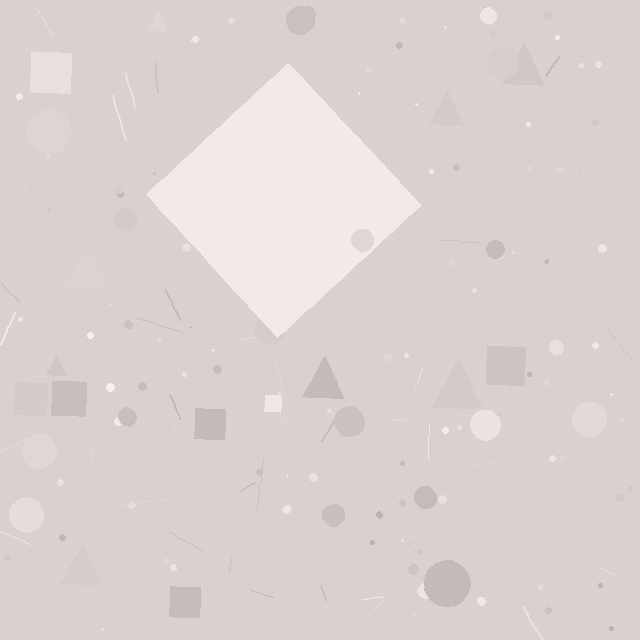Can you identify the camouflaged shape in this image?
The camouflaged shape is a diamond.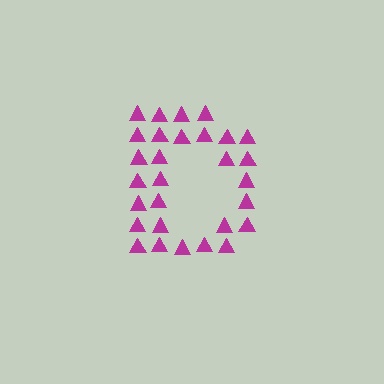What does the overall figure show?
The overall figure shows the letter D.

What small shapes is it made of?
It is made of small triangles.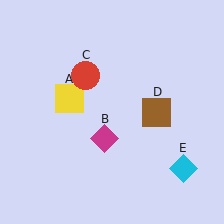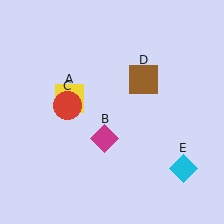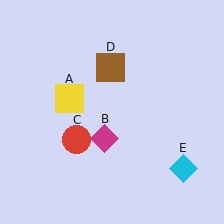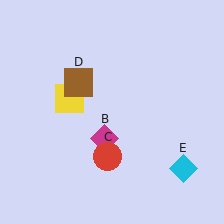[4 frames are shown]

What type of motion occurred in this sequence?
The red circle (object C), brown square (object D) rotated counterclockwise around the center of the scene.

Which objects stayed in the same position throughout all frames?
Yellow square (object A) and magenta diamond (object B) and cyan diamond (object E) remained stationary.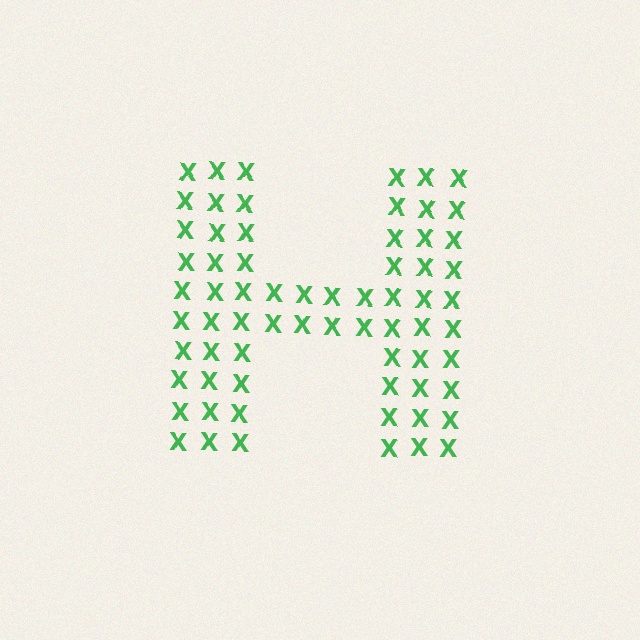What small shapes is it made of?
It is made of small letter X's.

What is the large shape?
The large shape is the letter H.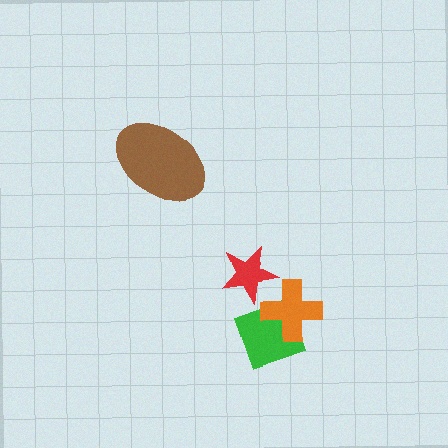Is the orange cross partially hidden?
No, no other shape covers it.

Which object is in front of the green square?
The orange cross is in front of the green square.